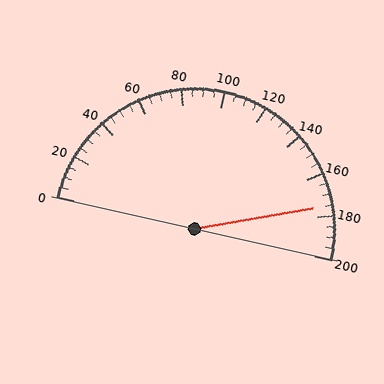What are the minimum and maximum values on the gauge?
The gauge ranges from 0 to 200.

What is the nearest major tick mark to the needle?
The nearest major tick mark is 180.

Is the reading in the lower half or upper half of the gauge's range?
The reading is in the upper half of the range (0 to 200).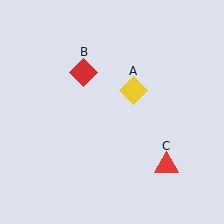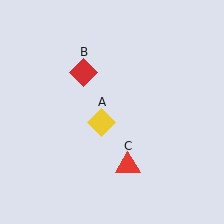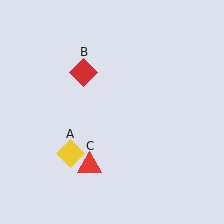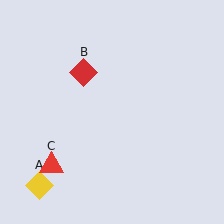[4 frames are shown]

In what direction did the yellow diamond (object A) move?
The yellow diamond (object A) moved down and to the left.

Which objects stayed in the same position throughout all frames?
Red diamond (object B) remained stationary.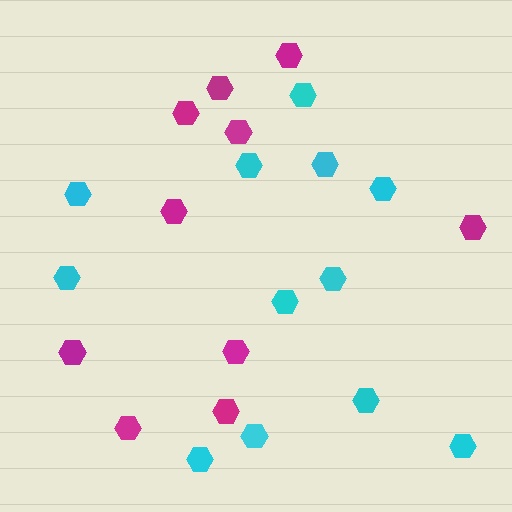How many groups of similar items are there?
There are 2 groups: one group of magenta hexagons (10) and one group of cyan hexagons (12).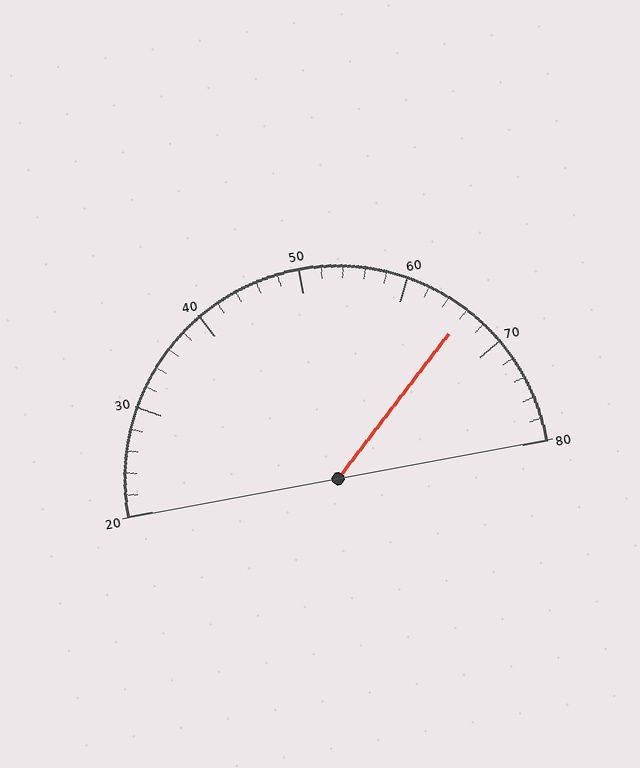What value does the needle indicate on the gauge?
The needle indicates approximately 66.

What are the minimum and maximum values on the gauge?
The gauge ranges from 20 to 80.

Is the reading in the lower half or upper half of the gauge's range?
The reading is in the upper half of the range (20 to 80).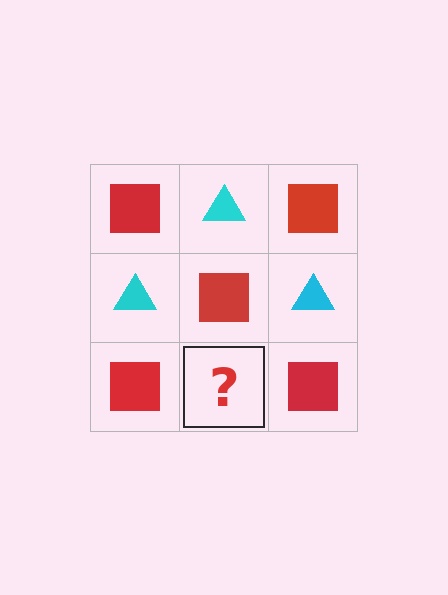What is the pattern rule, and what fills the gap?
The rule is that it alternates red square and cyan triangle in a checkerboard pattern. The gap should be filled with a cyan triangle.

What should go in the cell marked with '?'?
The missing cell should contain a cyan triangle.